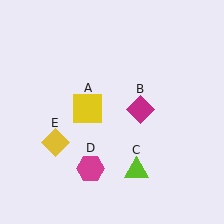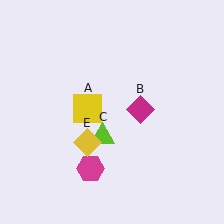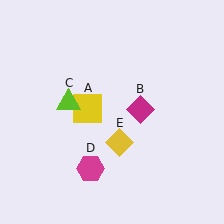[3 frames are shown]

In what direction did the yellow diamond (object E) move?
The yellow diamond (object E) moved right.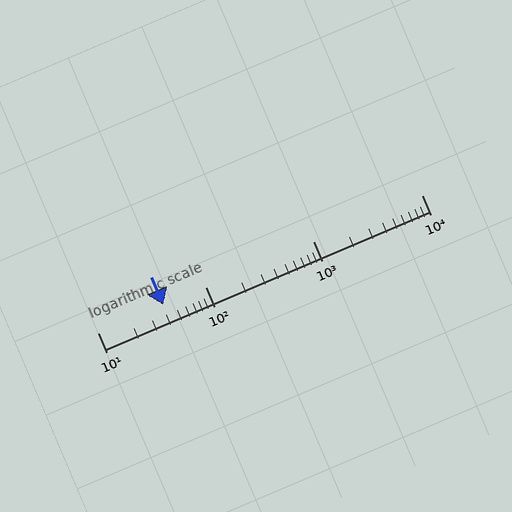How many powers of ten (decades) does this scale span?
The scale spans 3 decades, from 10 to 10000.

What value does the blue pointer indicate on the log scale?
The pointer indicates approximately 41.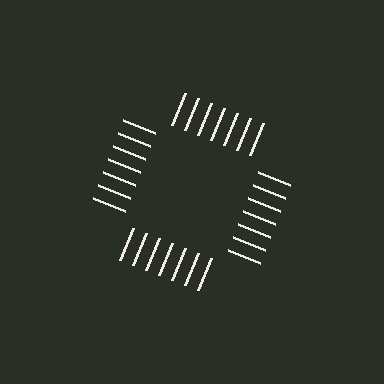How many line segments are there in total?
28 — 7 along each of the 4 edges.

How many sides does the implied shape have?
4 sides — the line-ends trace a square.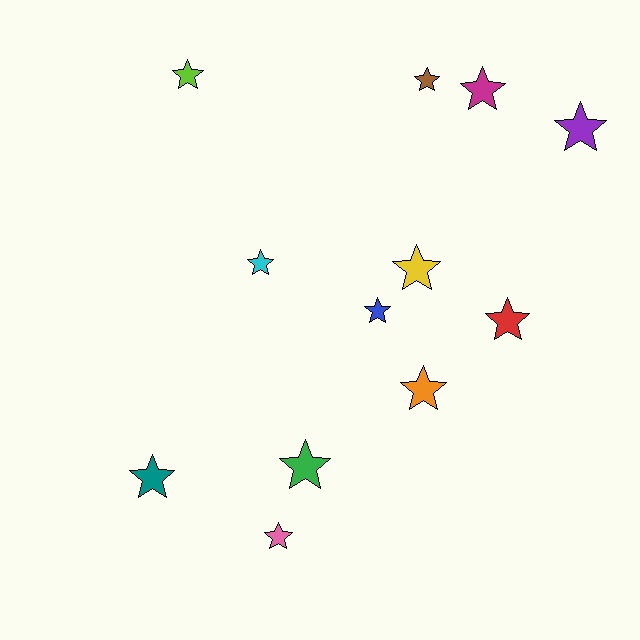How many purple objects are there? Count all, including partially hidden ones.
There is 1 purple object.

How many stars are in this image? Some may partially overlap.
There are 12 stars.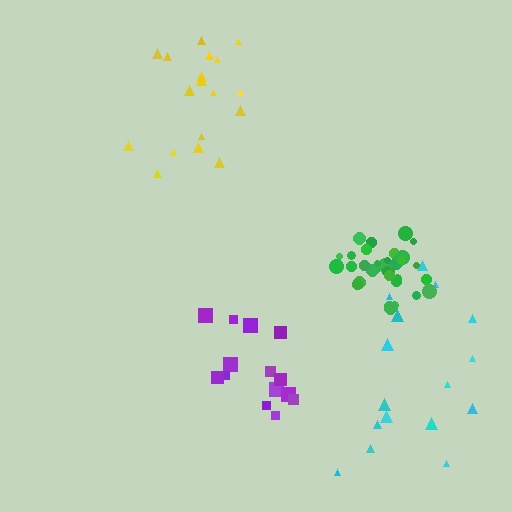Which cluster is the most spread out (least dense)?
Cyan.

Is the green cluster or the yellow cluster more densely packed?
Green.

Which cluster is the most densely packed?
Green.